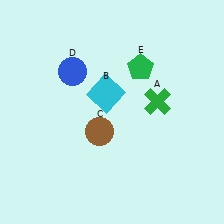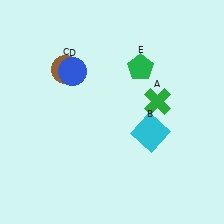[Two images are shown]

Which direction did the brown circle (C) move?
The brown circle (C) moved up.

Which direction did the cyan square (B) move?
The cyan square (B) moved right.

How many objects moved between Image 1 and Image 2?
2 objects moved between the two images.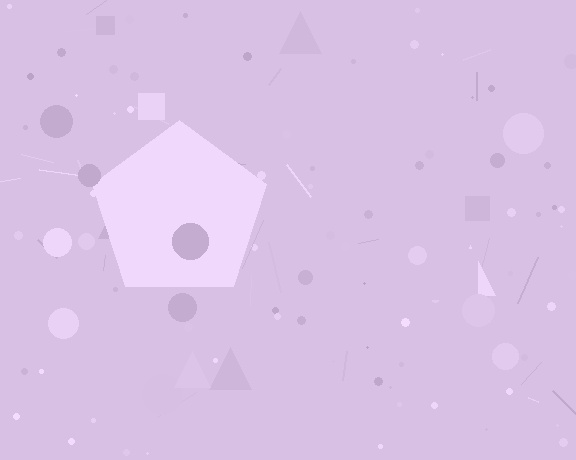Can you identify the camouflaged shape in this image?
The camouflaged shape is a pentagon.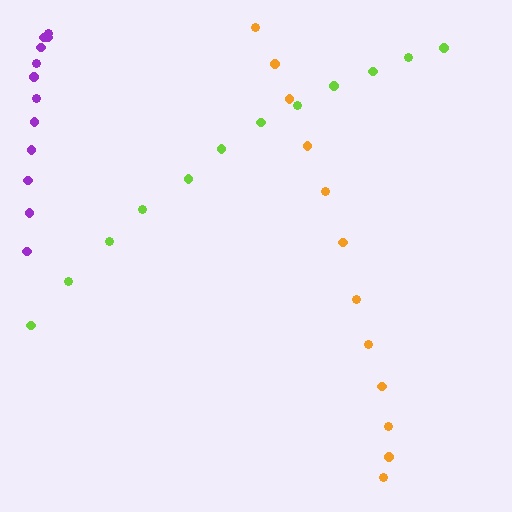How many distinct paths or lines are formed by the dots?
There are 3 distinct paths.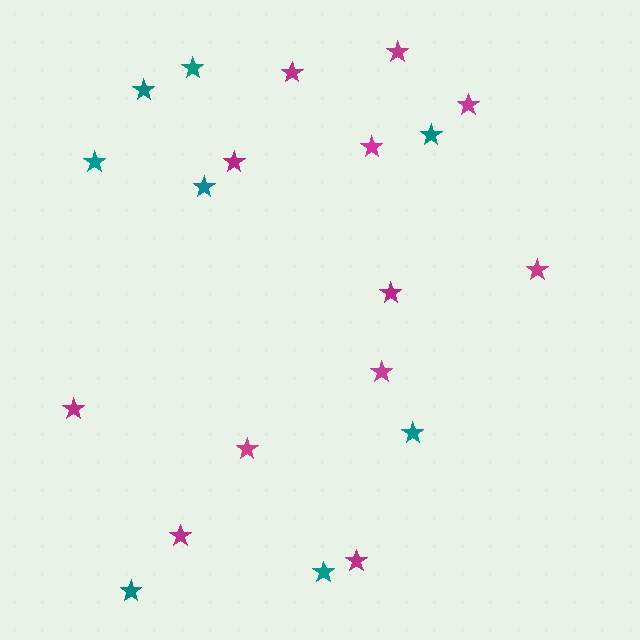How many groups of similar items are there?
There are 2 groups: one group of teal stars (8) and one group of magenta stars (12).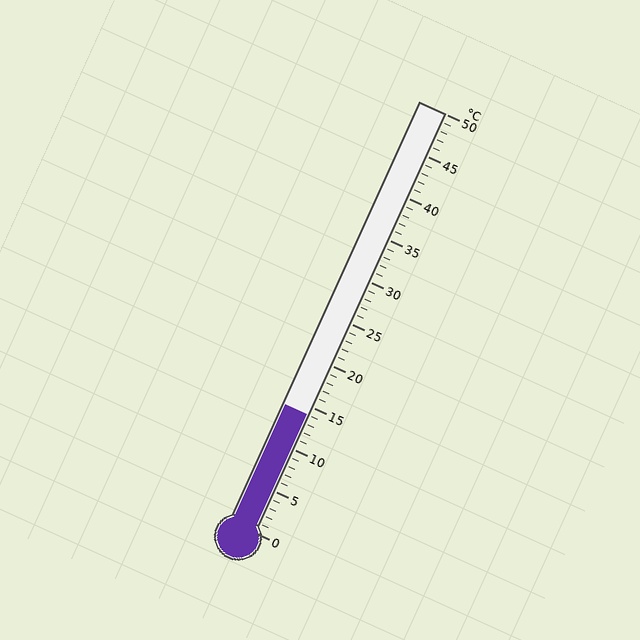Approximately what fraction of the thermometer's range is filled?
The thermometer is filled to approximately 30% of its range.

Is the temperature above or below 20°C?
The temperature is below 20°C.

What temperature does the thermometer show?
The thermometer shows approximately 14°C.